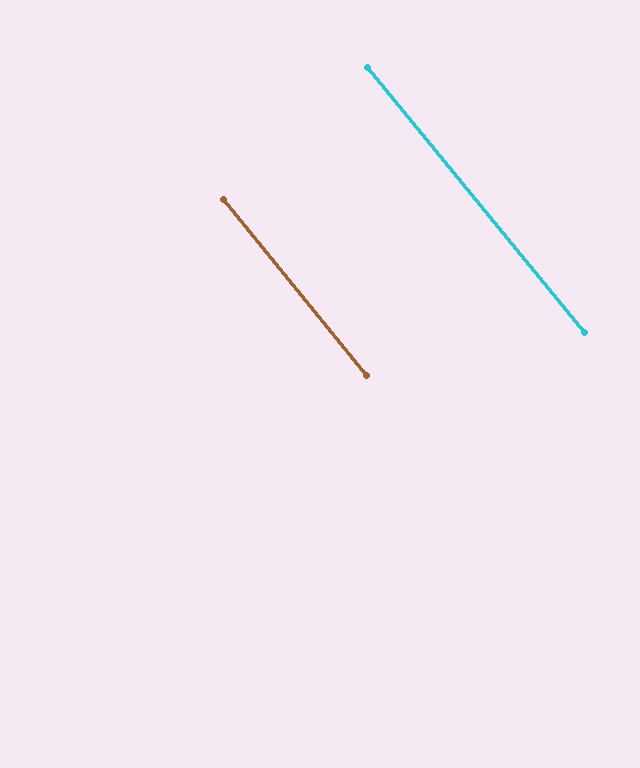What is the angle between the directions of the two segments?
Approximately 0 degrees.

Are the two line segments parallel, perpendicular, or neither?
Parallel — their directions differ by only 0.2°.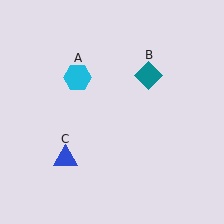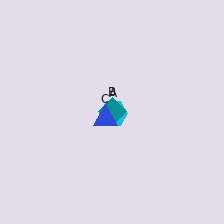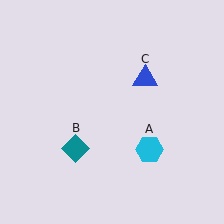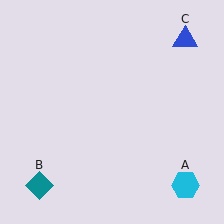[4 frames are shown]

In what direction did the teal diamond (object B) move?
The teal diamond (object B) moved down and to the left.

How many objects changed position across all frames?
3 objects changed position: cyan hexagon (object A), teal diamond (object B), blue triangle (object C).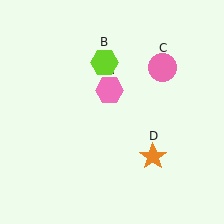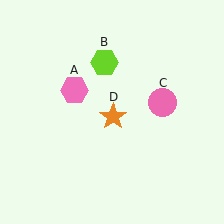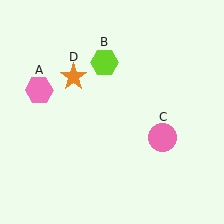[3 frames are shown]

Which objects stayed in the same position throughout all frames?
Lime hexagon (object B) remained stationary.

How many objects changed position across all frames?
3 objects changed position: pink hexagon (object A), pink circle (object C), orange star (object D).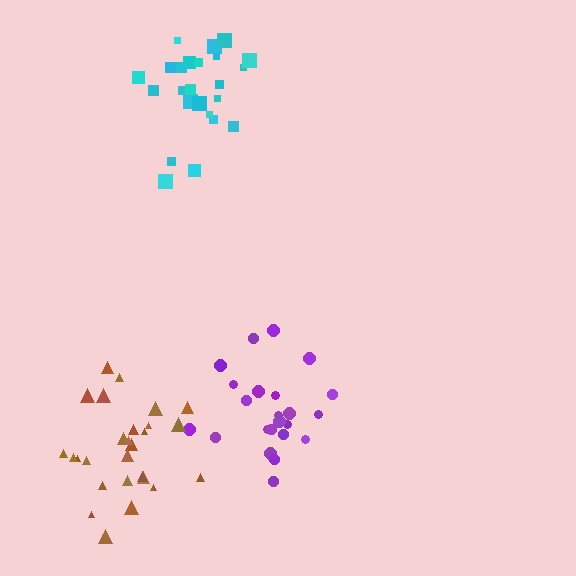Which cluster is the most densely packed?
Purple.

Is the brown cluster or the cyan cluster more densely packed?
Cyan.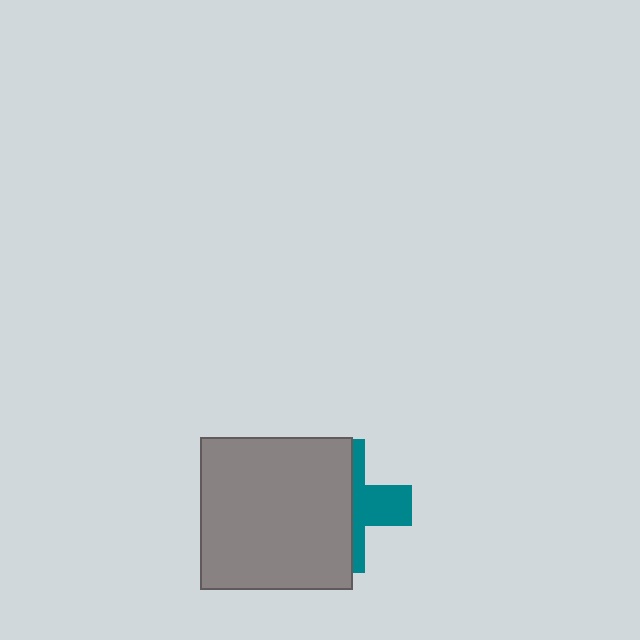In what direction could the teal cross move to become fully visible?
The teal cross could move right. That would shift it out from behind the gray square entirely.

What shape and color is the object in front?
The object in front is a gray square.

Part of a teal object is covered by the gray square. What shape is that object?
It is a cross.